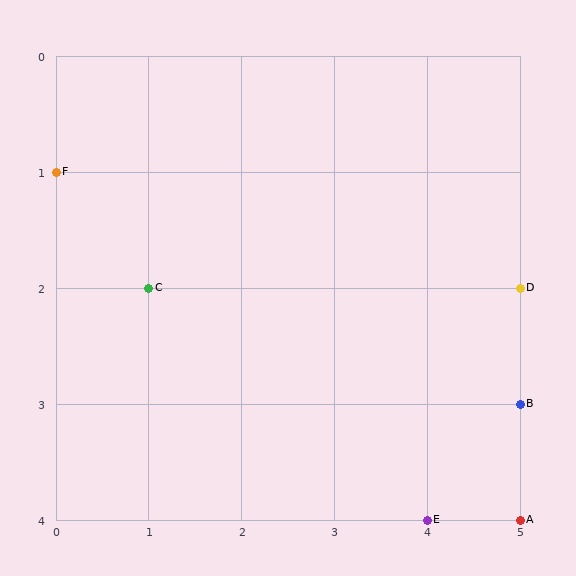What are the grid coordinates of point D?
Point D is at grid coordinates (5, 2).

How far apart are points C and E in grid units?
Points C and E are 3 columns and 2 rows apart (about 3.6 grid units diagonally).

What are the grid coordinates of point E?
Point E is at grid coordinates (4, 4).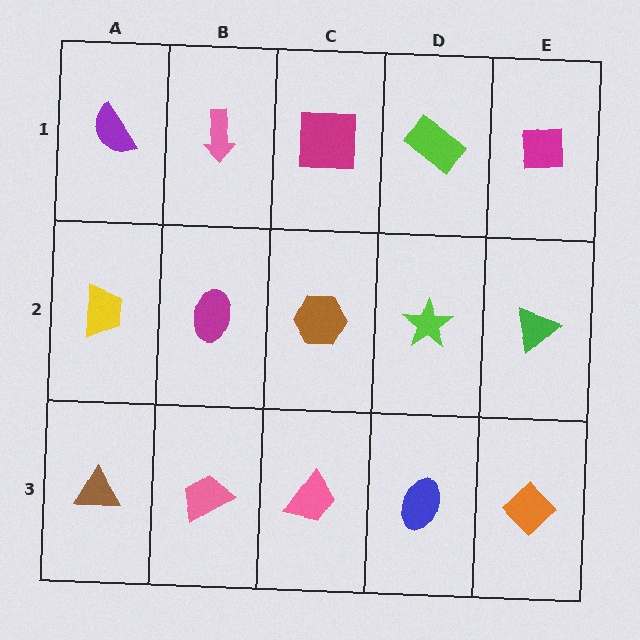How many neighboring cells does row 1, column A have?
2.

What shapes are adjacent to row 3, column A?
A yellow trapezoid (row 2, column A), a pink trapezoid (row 3, column B).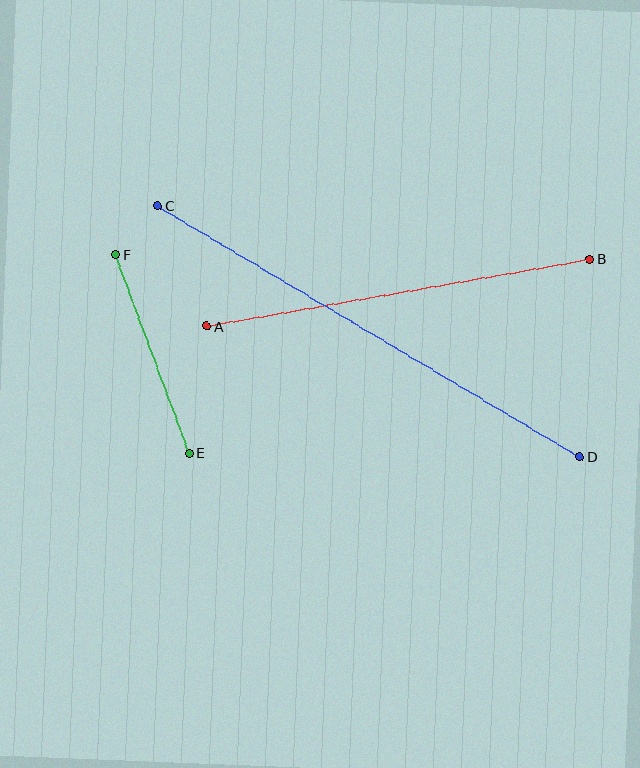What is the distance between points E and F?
The distance is approximately 212 pixels.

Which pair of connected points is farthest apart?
Points C and D are farthest apart.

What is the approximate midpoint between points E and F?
The midpoint is at approximately (153, 354) pixels.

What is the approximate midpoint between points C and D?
The midpoint is at approximately (369, 331) pixels.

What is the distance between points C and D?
The distance is approximately 491 pixels.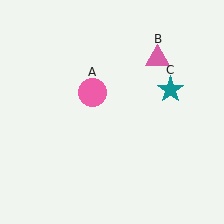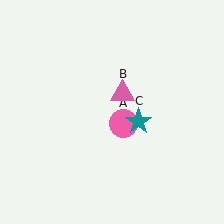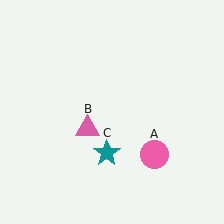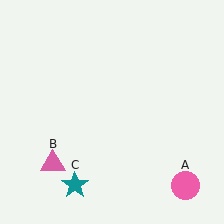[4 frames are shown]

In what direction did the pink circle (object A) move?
The pink circle (object A) moved down and to the right.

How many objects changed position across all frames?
3 objects changed position: pink circle (object A), pink triangle (object B), teal star (object C).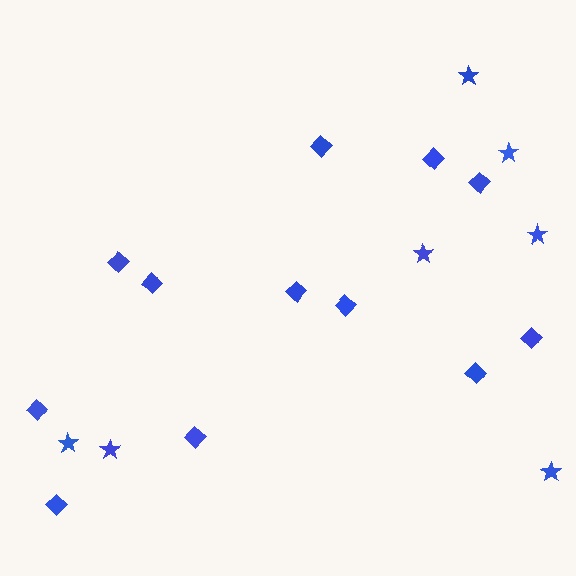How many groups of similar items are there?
There are 2 groups: one group of diamonds (12) and one group of stars (7).